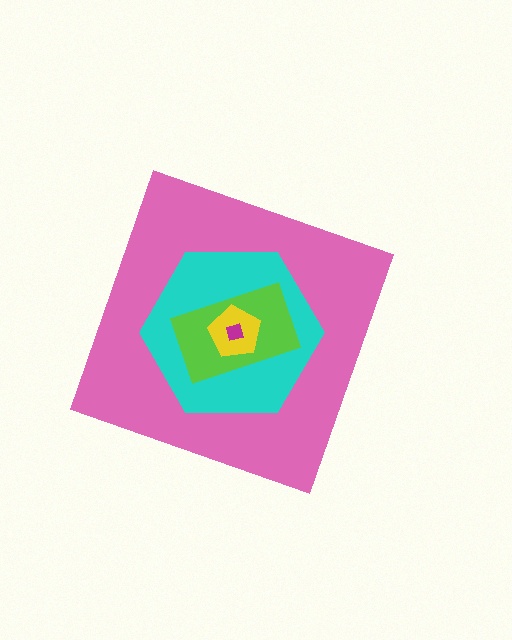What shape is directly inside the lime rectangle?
The yellow pentagon.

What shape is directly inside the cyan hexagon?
The lime rectangle.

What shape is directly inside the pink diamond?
The cyan hexagon.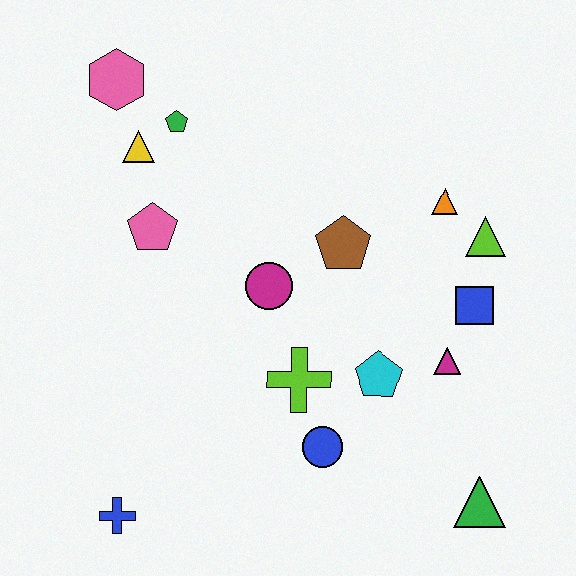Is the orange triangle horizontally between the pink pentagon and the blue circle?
No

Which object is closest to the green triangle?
The magenta triangle is closest to the green triangle.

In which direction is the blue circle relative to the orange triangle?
The blue circle is below the orange triangle.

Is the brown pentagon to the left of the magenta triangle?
Yes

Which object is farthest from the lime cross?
The pink hexagon is farthest from the lime cross.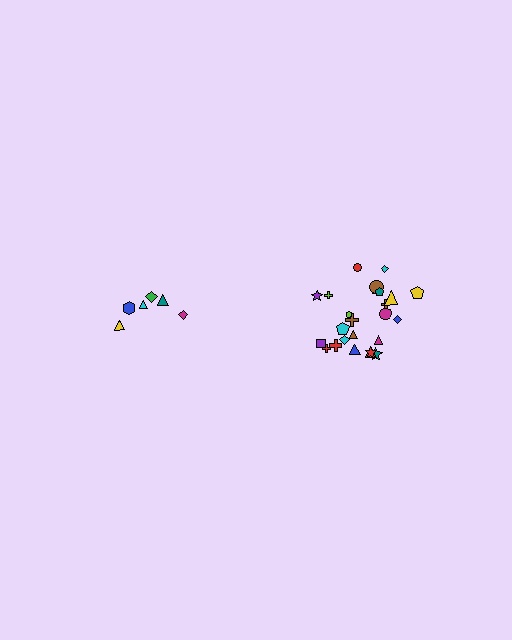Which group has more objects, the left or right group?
The right group.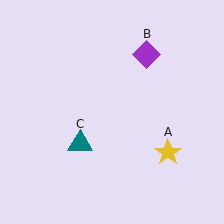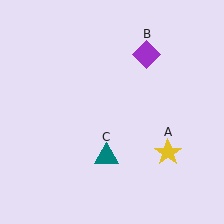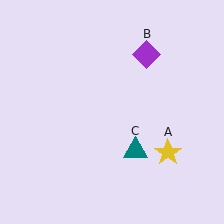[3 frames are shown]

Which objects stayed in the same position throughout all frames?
Yellow star (object A) and purple diamond (object B) remained stationary.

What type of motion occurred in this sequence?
The teal triangle (object C) rotated counterclockwise around the center of the scene.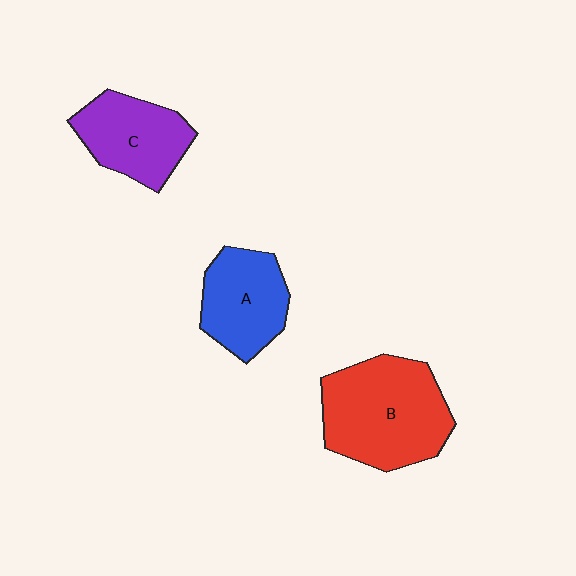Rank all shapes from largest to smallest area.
From largest to smallest: B (red), C (purple), A (blue).